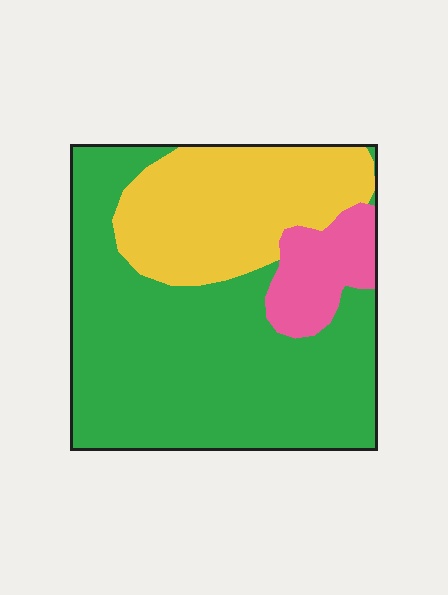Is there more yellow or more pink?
Yellow.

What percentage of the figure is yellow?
Yellow covers roughly 30% of the figure.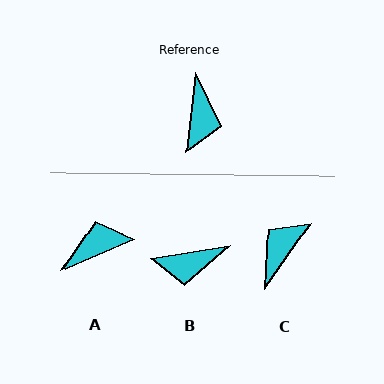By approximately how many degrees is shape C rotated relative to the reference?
Approximately 152 degrees counter-clockwise.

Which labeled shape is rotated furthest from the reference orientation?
C, about 152 degrees away.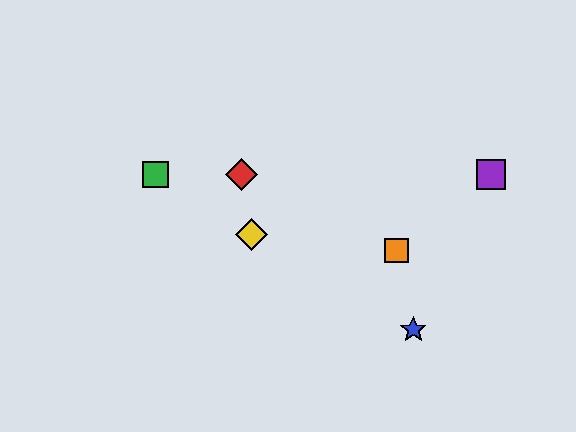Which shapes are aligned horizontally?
The red diamond, the green square, the purple square are aligned horizontally.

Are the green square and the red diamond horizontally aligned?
Yes, both are at y≈175.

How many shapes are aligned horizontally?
3 shapes (the red diamond, the green square, the purple square) are aligned horizontally.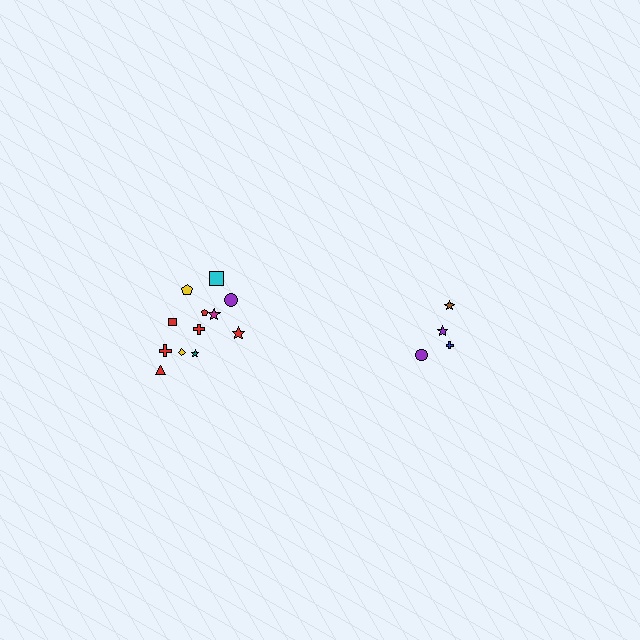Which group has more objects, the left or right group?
The left group.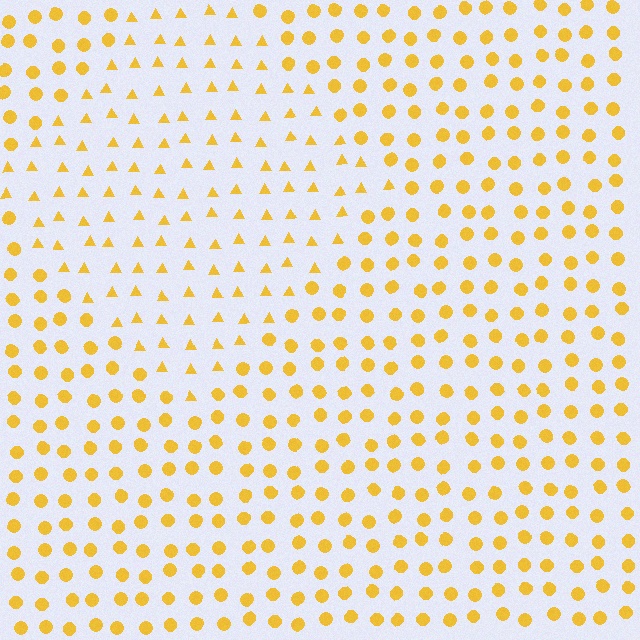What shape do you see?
I see a diamond.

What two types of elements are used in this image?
The image uses triangles inside the diamond region and circles outside it.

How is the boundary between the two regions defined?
The boundary is defined by a change in element shape: triangles inside vs. circles outside. All elements share the same color and spacing.